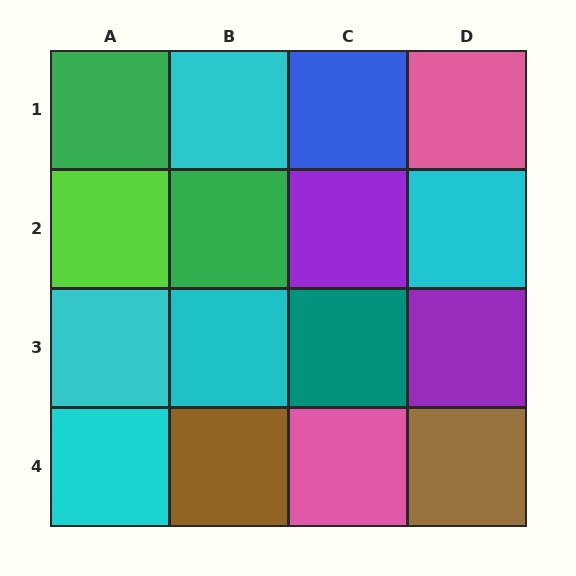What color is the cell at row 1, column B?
Cyan.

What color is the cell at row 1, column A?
Green.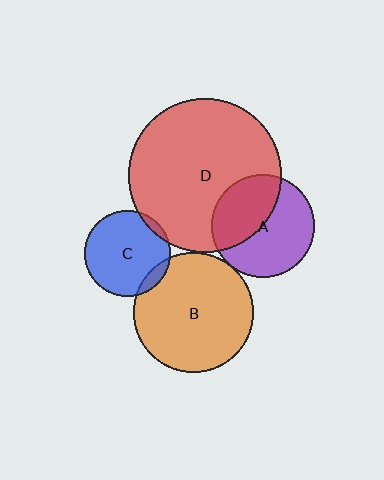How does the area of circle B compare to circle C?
Approximately 1.9 times.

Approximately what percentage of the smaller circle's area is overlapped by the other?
Approximately 5%.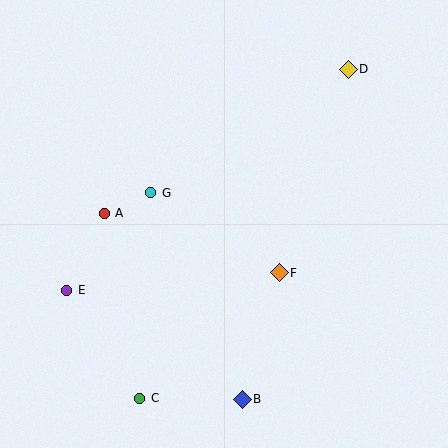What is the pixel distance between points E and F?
The distance between E and F is 213 pixels.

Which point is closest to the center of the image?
Point F at (279, 273) is closest to the center.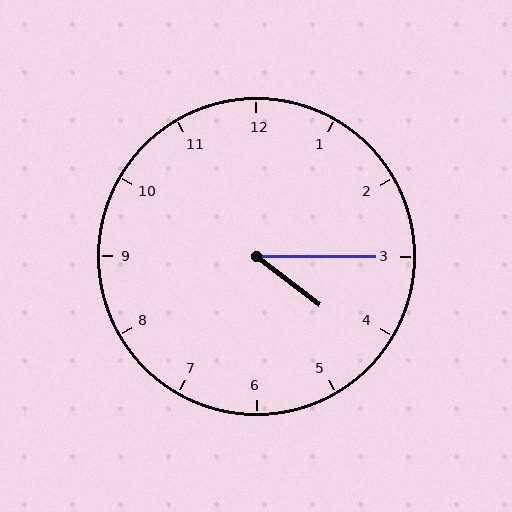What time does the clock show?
4:15.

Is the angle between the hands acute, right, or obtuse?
It is acute.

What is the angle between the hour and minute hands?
Approximately 38 degrees.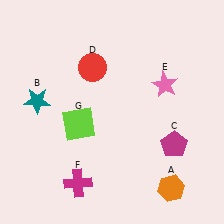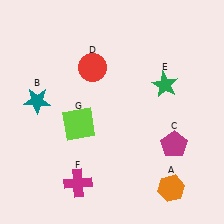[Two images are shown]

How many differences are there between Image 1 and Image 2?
There is 1 difference between the two images.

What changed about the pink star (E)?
In Image 1, E is pink. In Image 2, it changed to green.